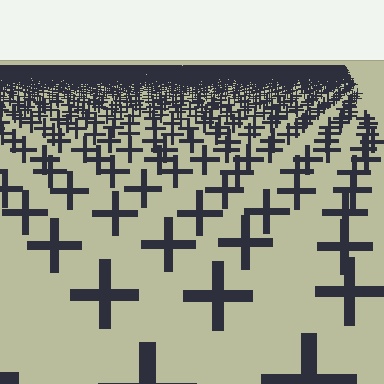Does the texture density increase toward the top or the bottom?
Density increases toward the top.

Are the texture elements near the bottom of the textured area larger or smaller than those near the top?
Larger. Near the bottom, elements are closer to the viewer and appear at a bigger on-screen size.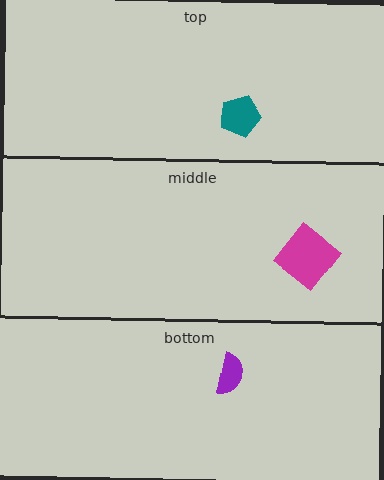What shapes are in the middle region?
The magenta diamond.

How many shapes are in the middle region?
1.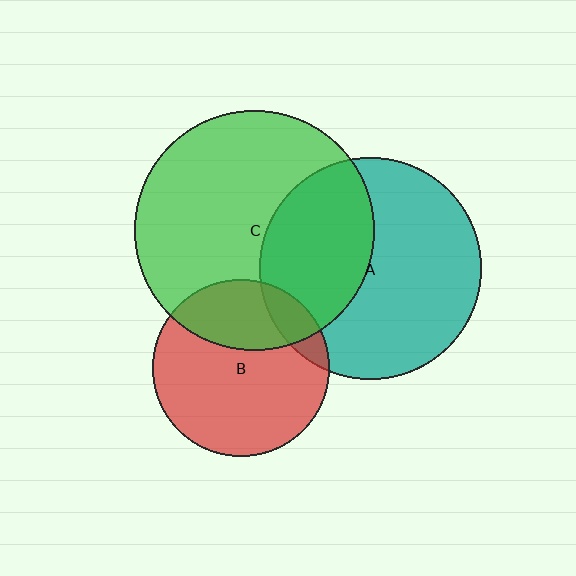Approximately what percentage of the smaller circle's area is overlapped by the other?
Approximately 10%.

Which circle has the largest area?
Circle C (green).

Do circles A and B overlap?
Yes.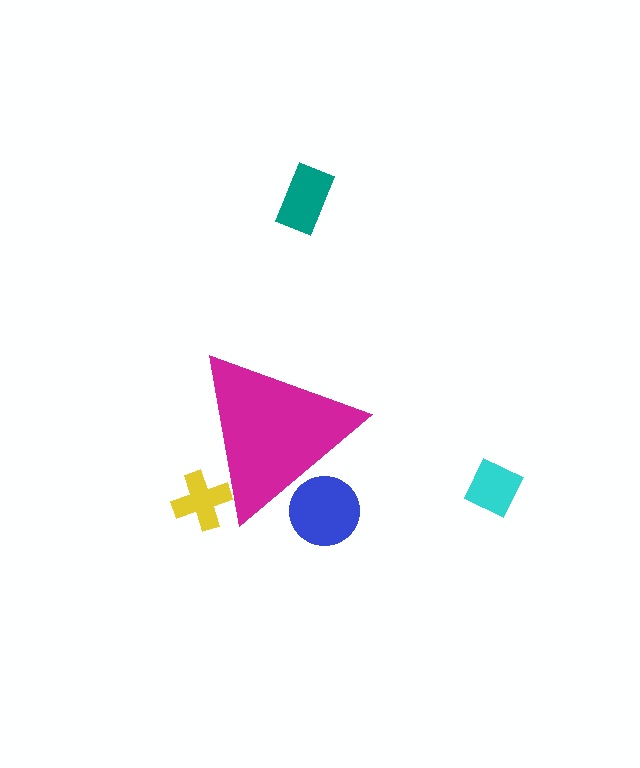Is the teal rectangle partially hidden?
No, the teal rectangle is fully visible.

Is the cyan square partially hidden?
No, the cyan square is fully visible.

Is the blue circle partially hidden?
Yes, the blue circle is partially hidden behind the magenta triangle.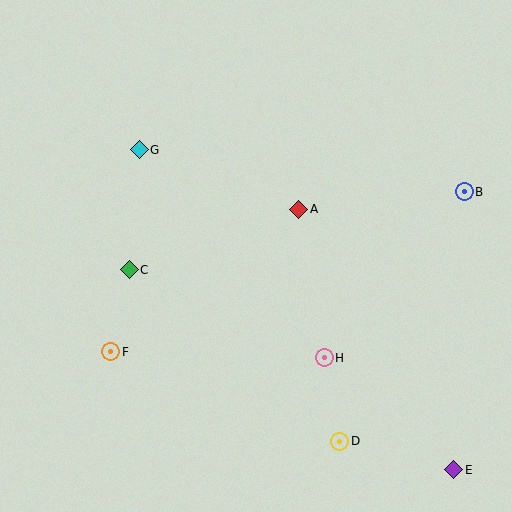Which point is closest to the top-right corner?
Point B is closest to the top-right corner.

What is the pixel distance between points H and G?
The distance between H and G is 278 pixels.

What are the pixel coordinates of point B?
Point B is at (464, 192).